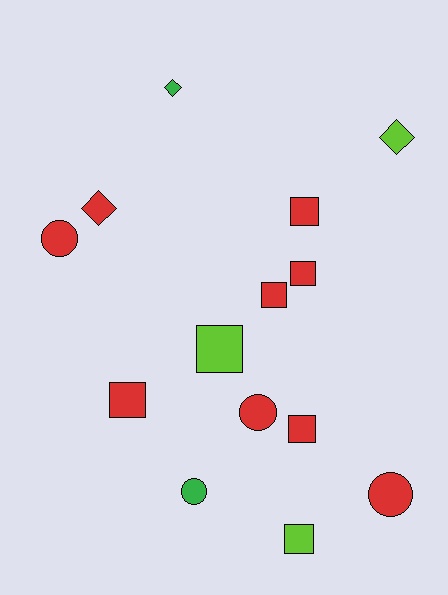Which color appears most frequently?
Red, with 9 objects.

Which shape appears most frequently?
Square, with 7 objects.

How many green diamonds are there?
There is 1 green diamond.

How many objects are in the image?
There are 14 objects.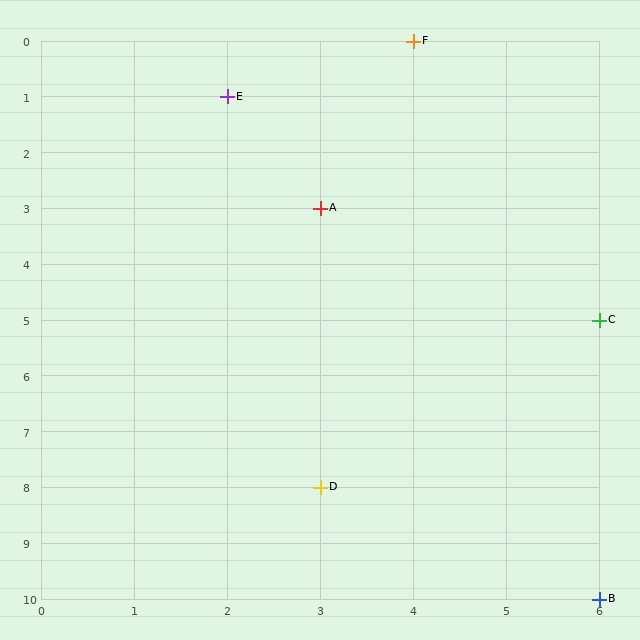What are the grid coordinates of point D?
Point D is at grid coordinates (3, 8).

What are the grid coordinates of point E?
Point E is at grid coordinates (2, 1).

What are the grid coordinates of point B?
Point B is at grid coordinates (6, 10).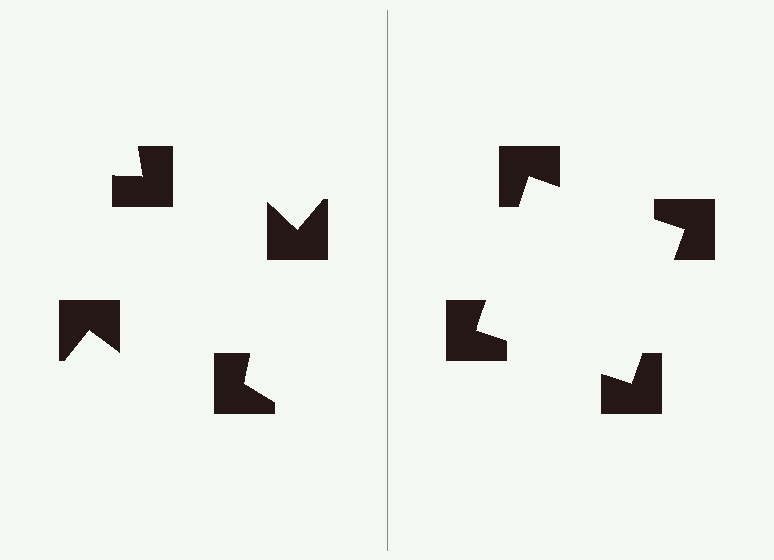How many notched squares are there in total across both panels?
8 — 4 on each side.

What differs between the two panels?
The notched squares are positioned identically on both sides; only the wedge orientations differ. On the right they align to a square; on the left they are misaligned.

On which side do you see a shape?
An illusory square appears on the right side. On the left side the wedge cuts are rotated, so no coherent shape forms.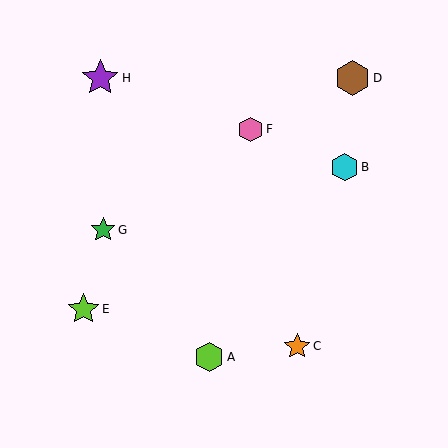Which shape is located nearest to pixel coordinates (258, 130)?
The pink hexagon (labeled F) at (251, 129) is nearest to that location.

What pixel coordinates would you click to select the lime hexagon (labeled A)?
Click at (209, 357) to select the lime hexagon A.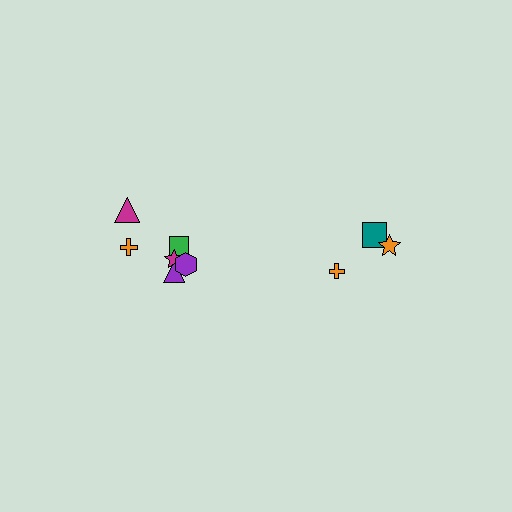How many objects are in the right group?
There are 3 objects.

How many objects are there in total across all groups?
There are 9 objects.